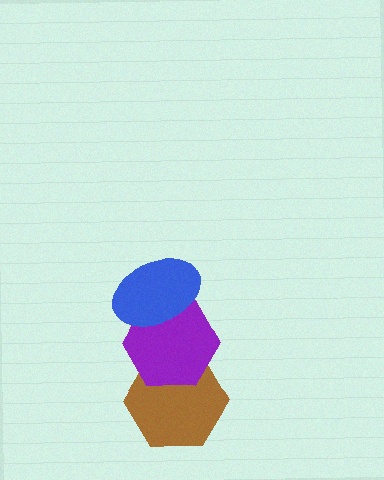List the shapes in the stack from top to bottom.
From top to bottom: the blue ellipse, the purple hexagon, the brown hexagon.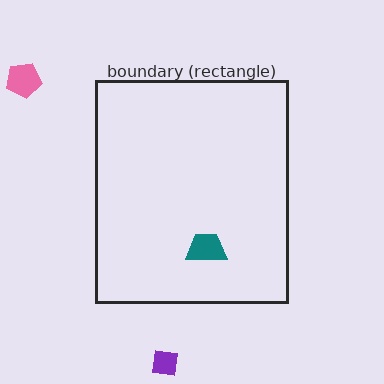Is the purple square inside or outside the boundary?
Outside.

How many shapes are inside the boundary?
1 inside, 2 outside.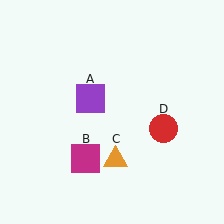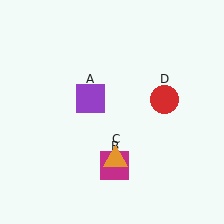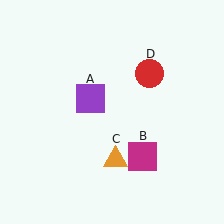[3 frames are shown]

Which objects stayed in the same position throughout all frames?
Purple square (object A) and orange triangle (object C) remained stationary.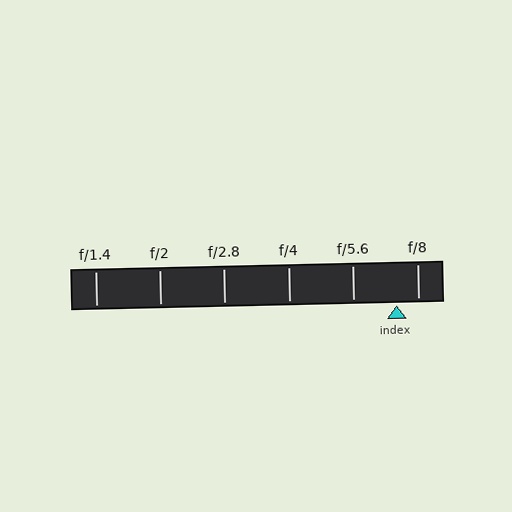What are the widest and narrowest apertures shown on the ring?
The widest aperture shown is f/1.4 and the narrowest is f/8.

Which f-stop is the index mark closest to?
The index mark is closest to f/8.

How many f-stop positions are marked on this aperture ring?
There are 6 f-stop positions marked.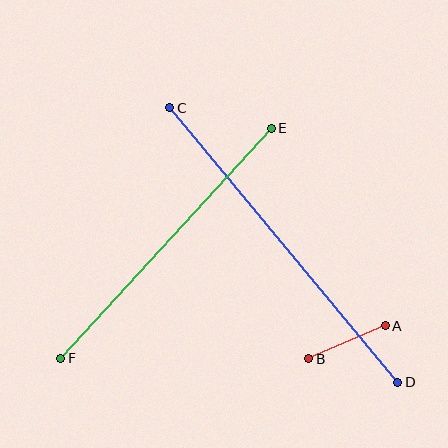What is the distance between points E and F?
The distance is approximately 312 pixels.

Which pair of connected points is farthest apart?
Points C and D are farthest apart.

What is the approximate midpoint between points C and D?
The midpoint is at approximately (284, 245) pixels.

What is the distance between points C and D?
The distance is approximately 357 pixels.